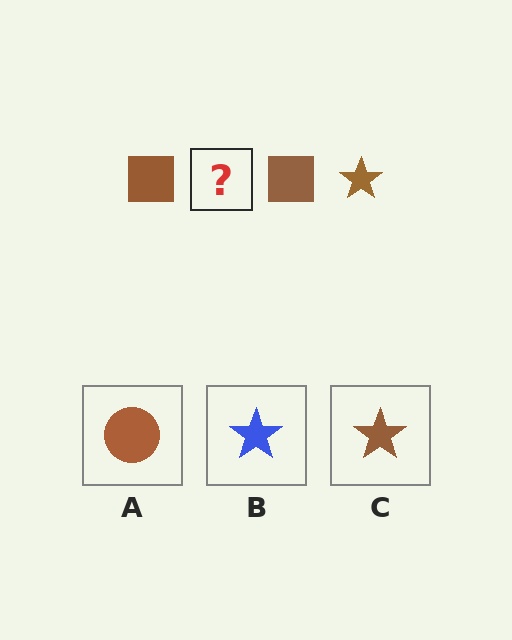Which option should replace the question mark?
Option C.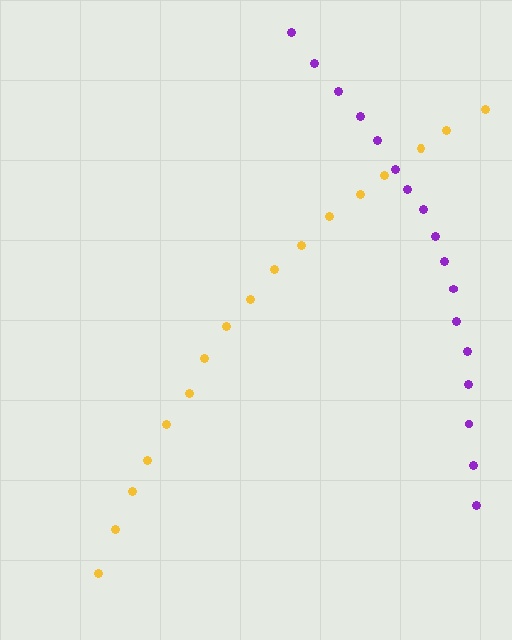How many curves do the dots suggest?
There are 2 distinct paths.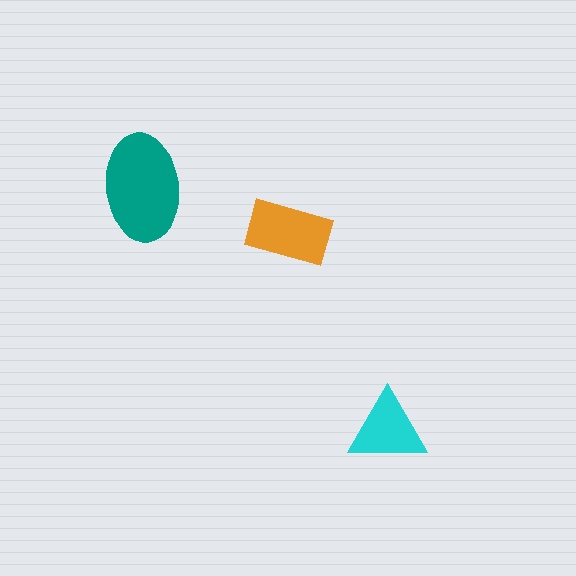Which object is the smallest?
The cyan triangle.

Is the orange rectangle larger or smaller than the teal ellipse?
Smaller.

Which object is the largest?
The teal ellipse.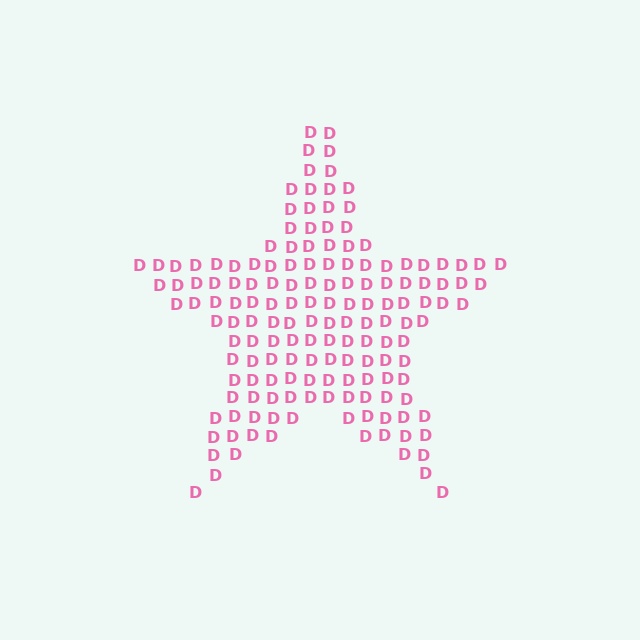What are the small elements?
The small elements are letter D's.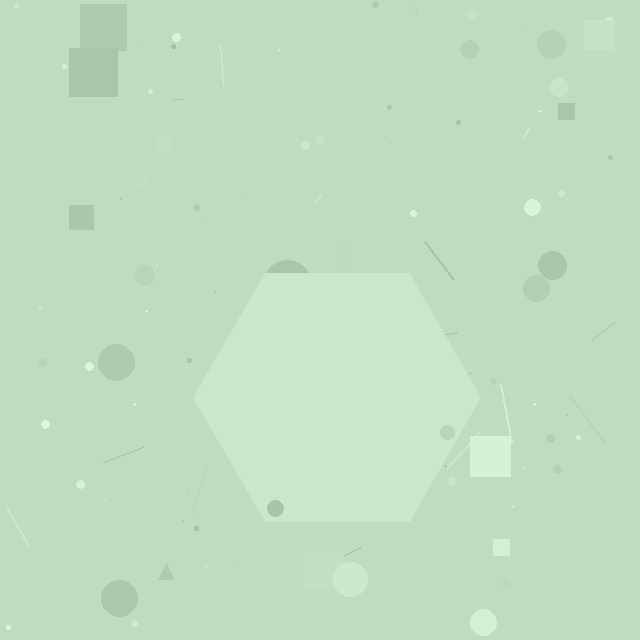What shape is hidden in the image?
A hexagon is hidden in the image.